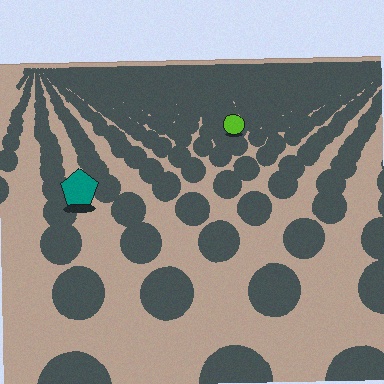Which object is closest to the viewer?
The teal pentagon is closest. The texture marks near it are larger and more spread out.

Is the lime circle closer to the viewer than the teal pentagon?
No. The teal pentagon is closer — you can tell from the texture gradient: the ground texture is coarser near it.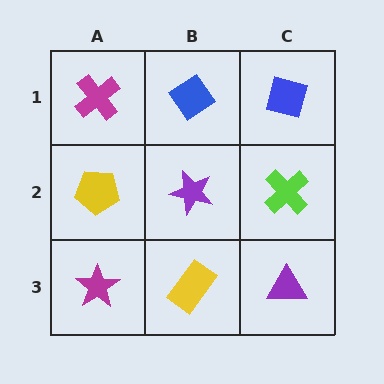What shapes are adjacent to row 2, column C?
A blue square (row 1, column C), a purple triangle (row 3, column C), a purple star (row 2, column B).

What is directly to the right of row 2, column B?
A lime cross.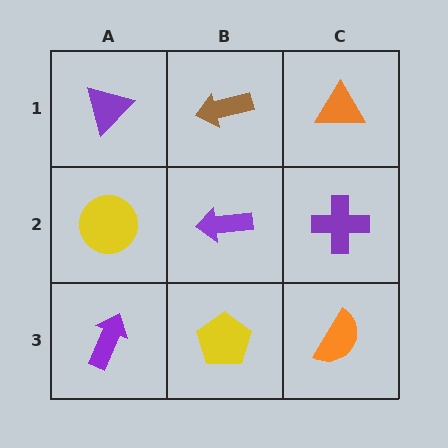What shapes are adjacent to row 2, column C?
An orange triangle (row 1, column C), an orange semicircle (row 3, column C), a purple arrow (row 2, column B).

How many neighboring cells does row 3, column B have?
3.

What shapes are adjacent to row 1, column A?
A yellow circle (row 2, column A), a brown arrow (row 1, column B).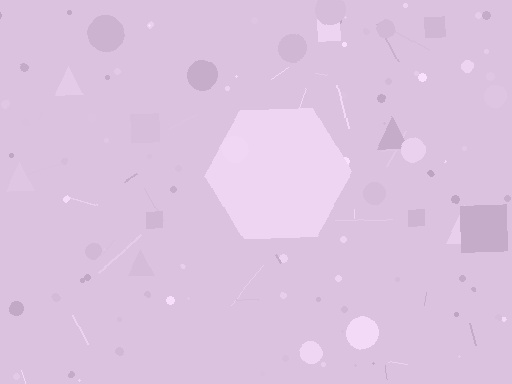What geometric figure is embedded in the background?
A hexagon is embedded in the background.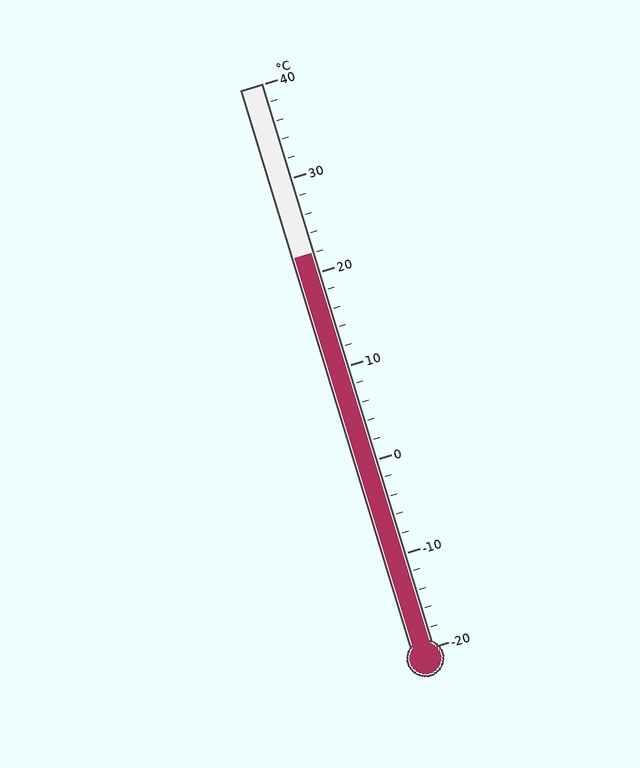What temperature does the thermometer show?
The thermometer shows approximately 22°C.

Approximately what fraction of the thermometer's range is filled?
The thermometer is filled to approximately 70% of its range.